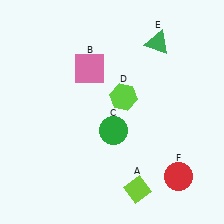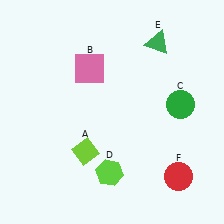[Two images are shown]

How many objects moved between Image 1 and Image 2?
3 objects moved between the two images.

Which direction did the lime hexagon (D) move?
The lime hexagon (D) moved down.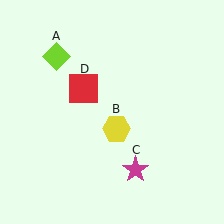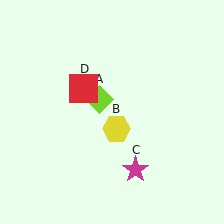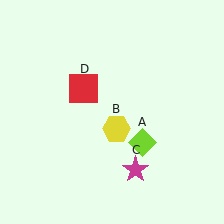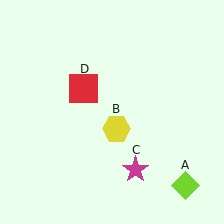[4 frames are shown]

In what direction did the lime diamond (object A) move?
The lime diamond (object A) moved down and to the right.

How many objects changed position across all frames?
1 object changed position: lime diamond (object A).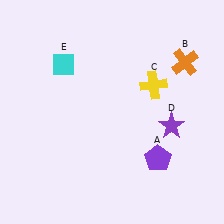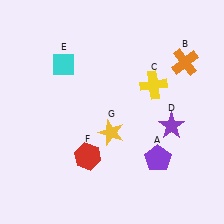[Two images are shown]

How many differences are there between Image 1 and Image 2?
There are 2 differences between the two images.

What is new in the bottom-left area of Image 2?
A red hexagon (F) was added in the bottom-left area of Image 2.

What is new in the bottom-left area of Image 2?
A yellow star (G) was added in the bottom-left area of Image 2.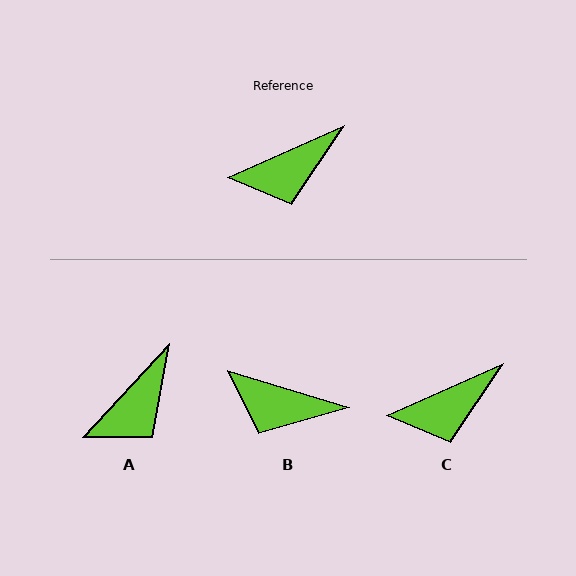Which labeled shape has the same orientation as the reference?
C.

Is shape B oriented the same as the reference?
No, it is off by about 41 degrees.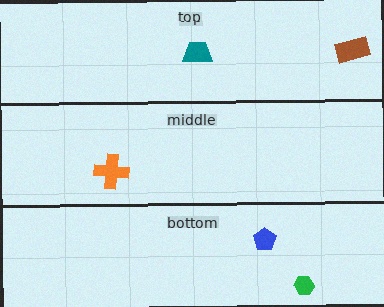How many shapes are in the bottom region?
2.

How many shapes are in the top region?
2.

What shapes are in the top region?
The brown rectangle, the teal trapezoid.